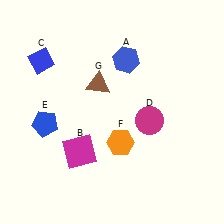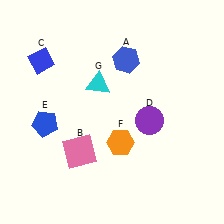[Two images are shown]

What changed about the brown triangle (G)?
In Image 1, G is brown. In Image 2, it changed to cyan.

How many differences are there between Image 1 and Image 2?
There are 3 differences between the two images.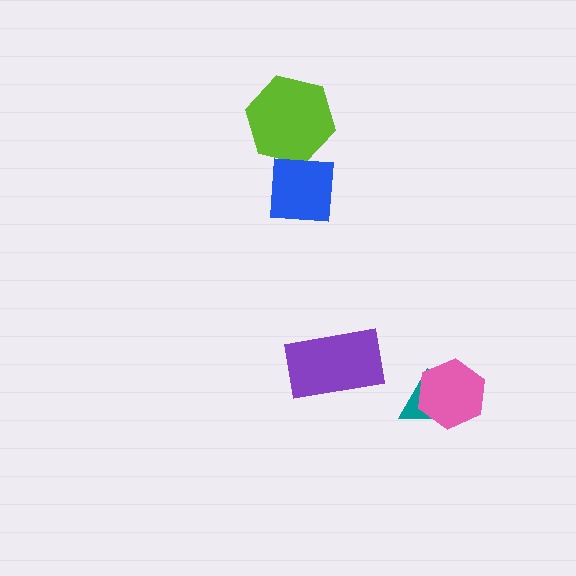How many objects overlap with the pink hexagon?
1 object overlaps with the pink hexagon.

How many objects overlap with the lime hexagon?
0 objects overlap with the lime hexagon.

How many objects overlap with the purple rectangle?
0 objects overlap with the purple rectangle.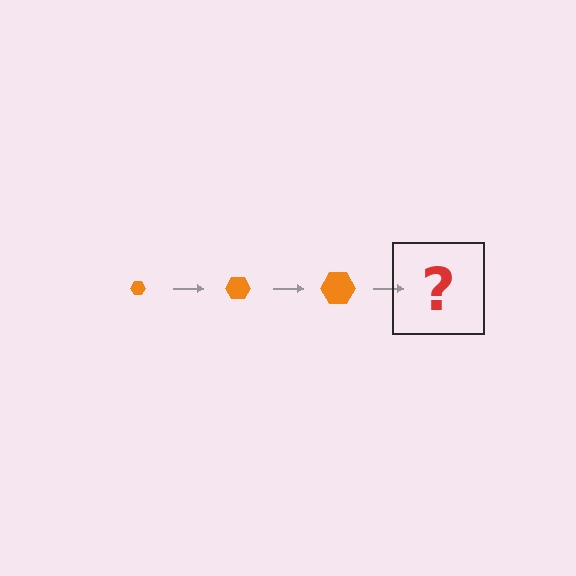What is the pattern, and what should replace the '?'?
The pattern is that the hexagon gets progressively larger each step. The '?' should be an orange hexagon, larger than the previous one.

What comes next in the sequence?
The next element should be an orange hexagon, larger than the previous one.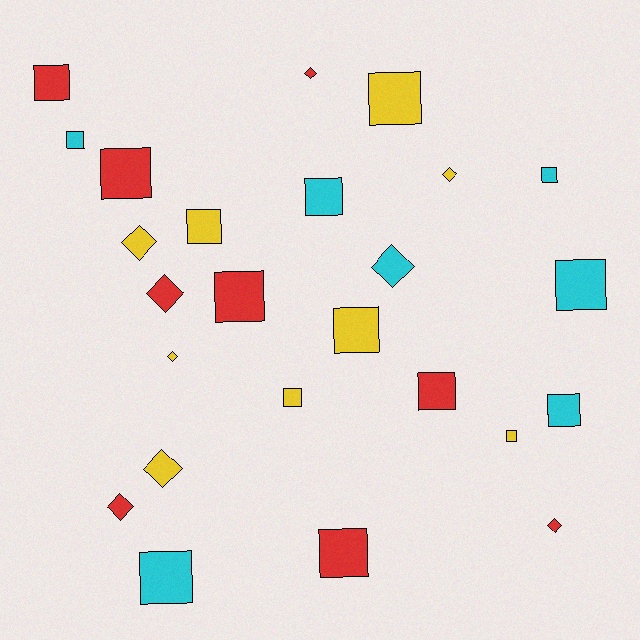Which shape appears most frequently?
Square, with 16 objects.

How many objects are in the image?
There are 25 objects.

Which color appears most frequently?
Yellow, with 9 objects.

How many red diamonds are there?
There are 4 red diamonds.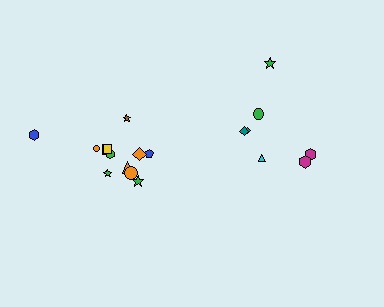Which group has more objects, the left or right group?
The left group.